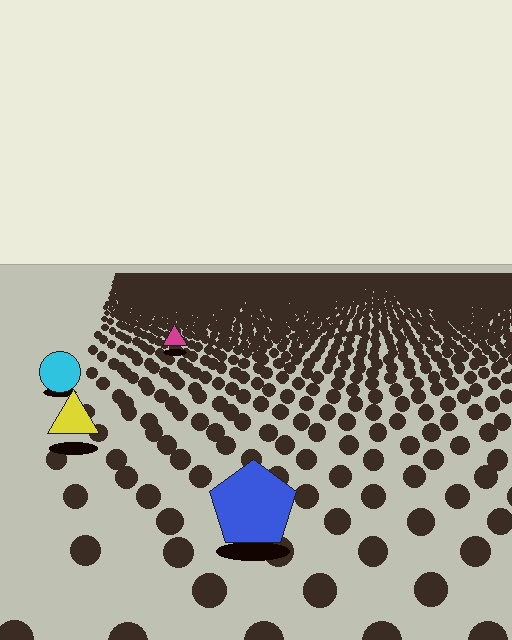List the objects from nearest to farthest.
From nearest to farthest: the blue pentagon, the yellow triangle, the cyan circle, the magenta triangle.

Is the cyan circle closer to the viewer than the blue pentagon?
No. The blue pentagon is closer — you can tell from the texture gradient: the ground texture is coarser near it.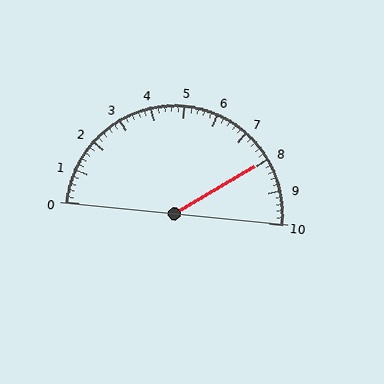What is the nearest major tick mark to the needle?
The nearest major tick mark is 8.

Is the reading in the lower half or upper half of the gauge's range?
The reading is in the upper half of the range (0 to 10).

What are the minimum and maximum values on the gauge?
The gauge ranges from 0 to 10.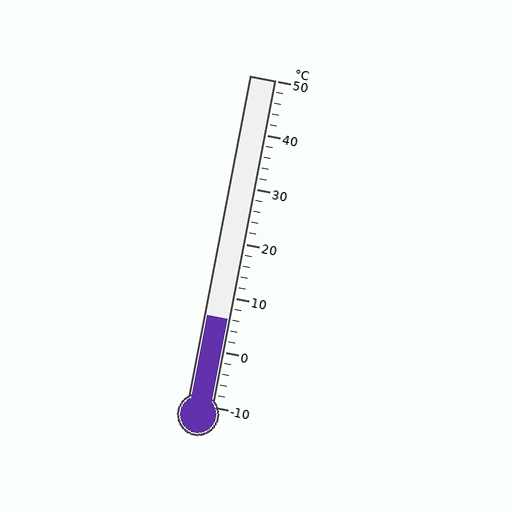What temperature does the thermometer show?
The thermometer shows approximately 6°C.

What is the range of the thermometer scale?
The thermometer scale ranges from -10°C to 50°C.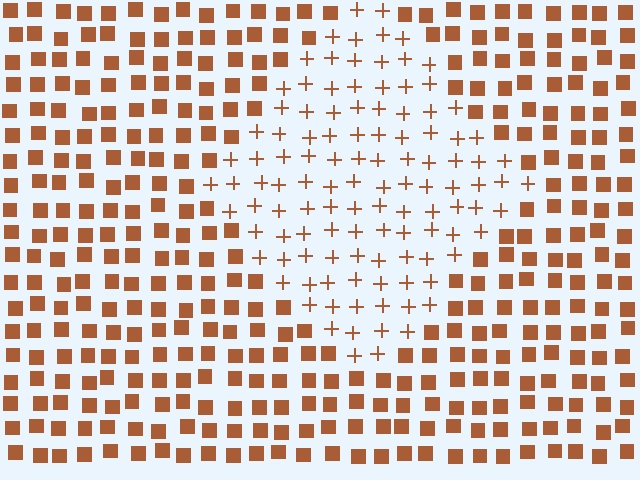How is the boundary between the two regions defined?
The boundary is defined by a change in element shape: plus signs inside vs. squares outside. All elements share the same color and spacing.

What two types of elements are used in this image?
The image uses plus signs inside the diamond region and squares outside it.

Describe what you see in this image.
The image is filled with small brown elements arranged in a uniform grid. A diamond-shaped region contains plus signs, while the surrounding area contains squares. The boundary is defined purely by the change in element shape.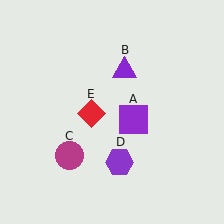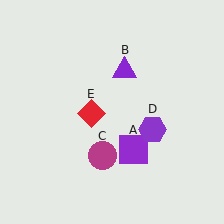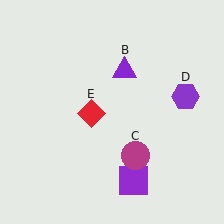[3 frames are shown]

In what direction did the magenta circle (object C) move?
The magenta circle (object C) moved right.